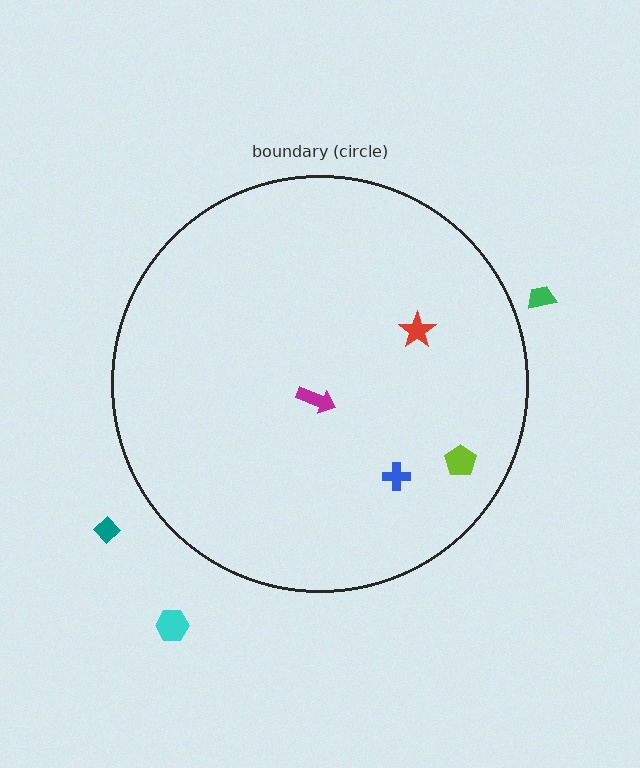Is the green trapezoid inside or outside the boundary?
Outside.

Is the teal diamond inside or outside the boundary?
Outside.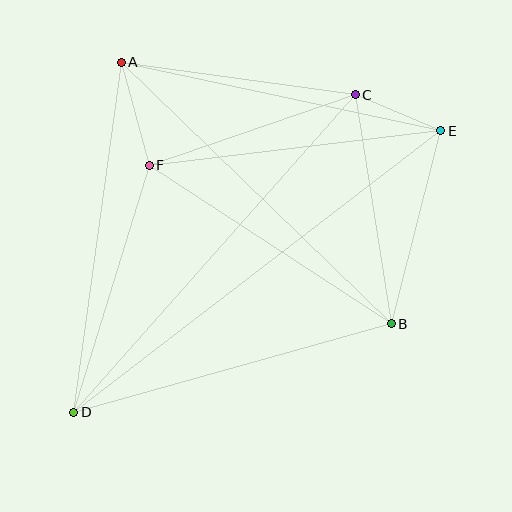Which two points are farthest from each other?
Points D and E are farthest from each other.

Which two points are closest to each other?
Points C and E are closest to each other.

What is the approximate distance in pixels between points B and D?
The distance between B and D is approximately 330 pixels.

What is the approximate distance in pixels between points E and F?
The distance between E and F is approximately 294 pixels.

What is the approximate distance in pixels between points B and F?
The distance between B and F is approximately 289 pixels.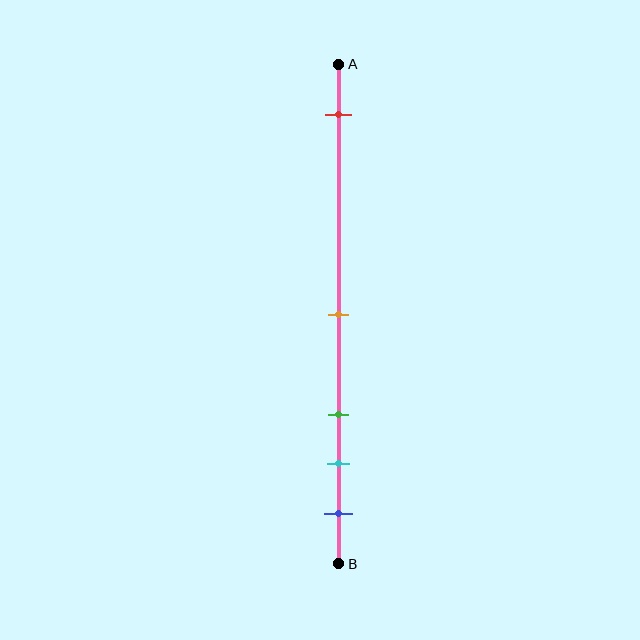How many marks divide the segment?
There are 5 marks dividing the segment.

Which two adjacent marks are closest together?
The cyan and blue marks are the closest adjacent pair.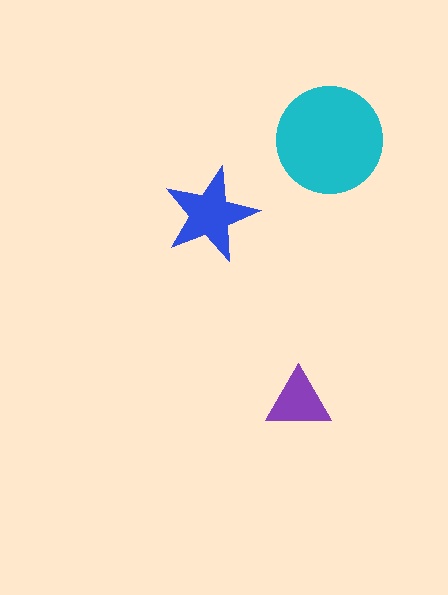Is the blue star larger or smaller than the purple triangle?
Larger.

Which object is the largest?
The cyan circle.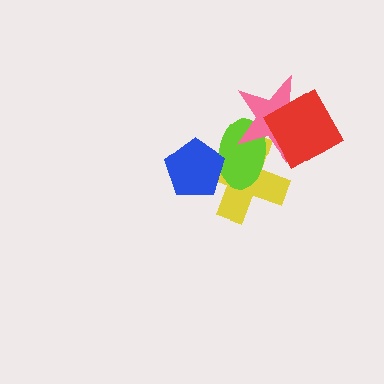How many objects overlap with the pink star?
3 objects overlap with the pink star.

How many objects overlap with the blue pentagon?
2 objects overlap with the blue pentagon.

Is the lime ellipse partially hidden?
Yes, it is partially covered by another shape.